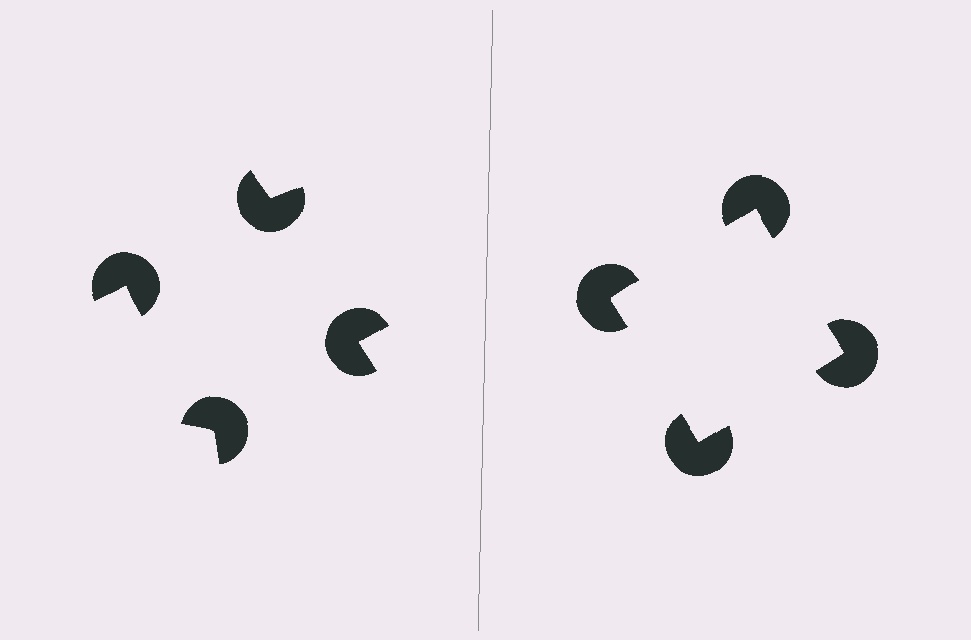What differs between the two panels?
The pac-man discs are positioned identically on both sides; only the wedge orientations differ. On the right they align to a square; on the left they are misaligned.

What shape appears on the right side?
An illusory square.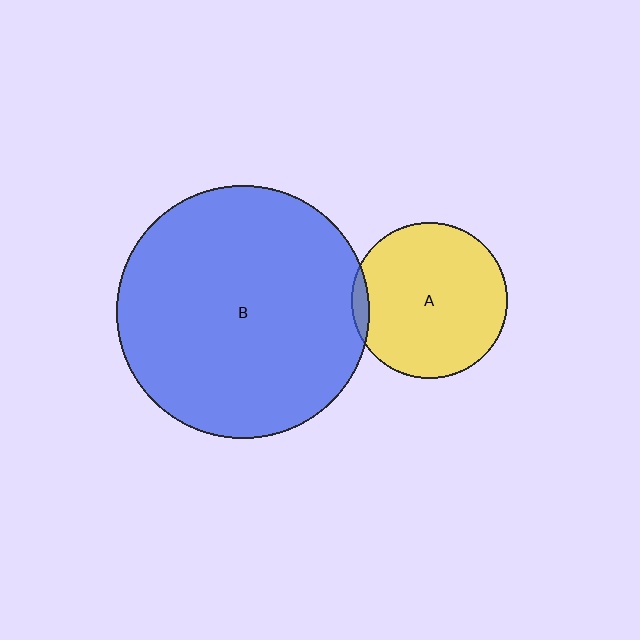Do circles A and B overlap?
Yes.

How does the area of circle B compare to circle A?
Approximately 2.6 times.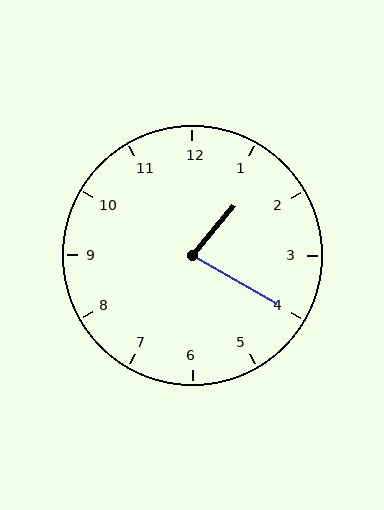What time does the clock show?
1:20.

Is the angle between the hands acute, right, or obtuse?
It is acute.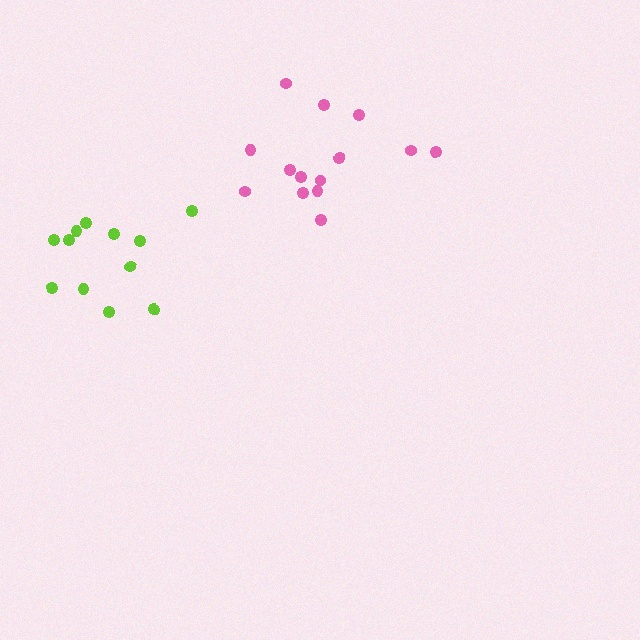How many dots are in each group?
Group 1: 14 dots, Group 2: 12 dots (26 total).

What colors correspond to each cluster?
The clusters are colored: pink, lime.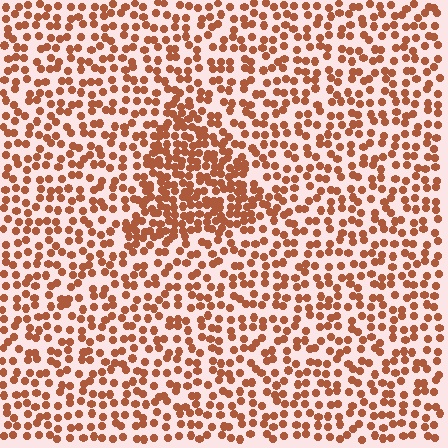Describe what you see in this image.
The image contains small brown elements arranged at two different densities. A triangle-shaped region is visible where the elements are more densely packed than the surrounding area.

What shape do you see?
I see a triangle.